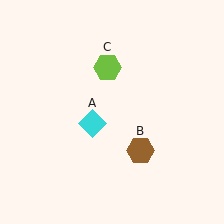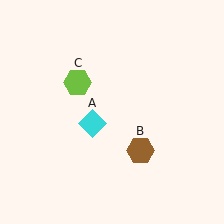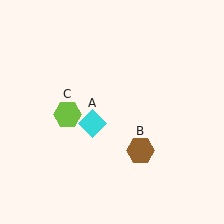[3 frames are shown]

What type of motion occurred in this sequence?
The lime hexagon (object C) rotated counterclockwise around the center of the scene.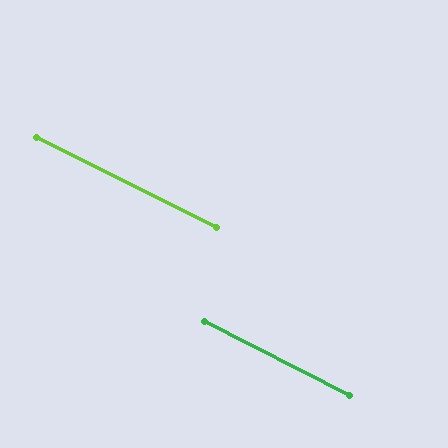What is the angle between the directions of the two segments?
Approximately 1 degree.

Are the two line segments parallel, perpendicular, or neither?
Parallel — their directions differ by only 0.6°.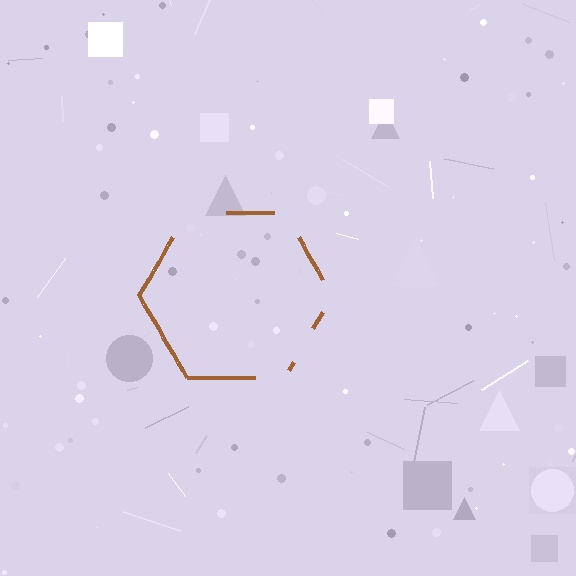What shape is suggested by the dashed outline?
The dashed outline suggests a hexagon.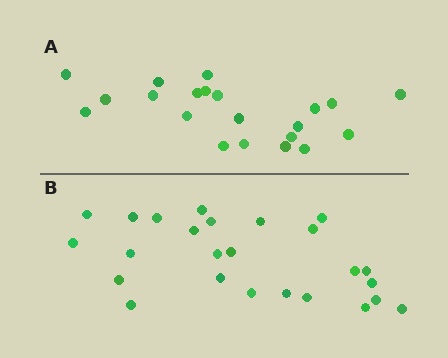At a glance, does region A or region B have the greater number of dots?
Region B (the bottom region) has more dots.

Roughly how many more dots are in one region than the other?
Region B has about 4 more dots than region A.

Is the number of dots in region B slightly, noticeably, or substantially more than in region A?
Region B has only slightly more — the two regions are fairly close. The ratio is roughly 1.2 to 1.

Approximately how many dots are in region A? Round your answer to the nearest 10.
About 20 dots. (The exact count is 21, which rounds to 20.)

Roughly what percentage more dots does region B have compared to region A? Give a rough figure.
About 20% more.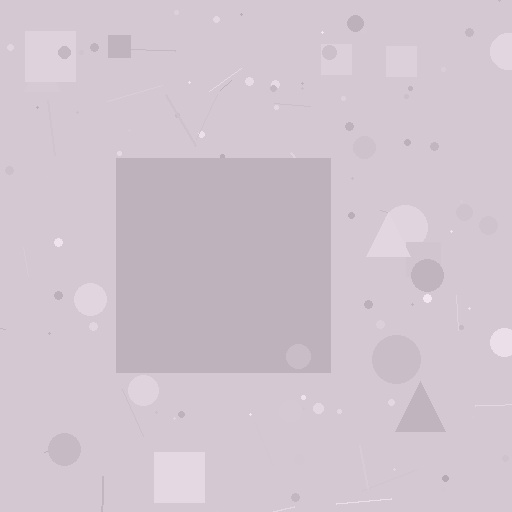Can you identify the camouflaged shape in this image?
The camouflaged shape is a square.